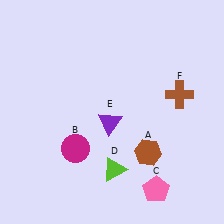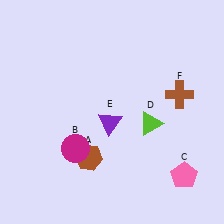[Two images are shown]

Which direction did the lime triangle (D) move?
The lime triangle (D) moved up.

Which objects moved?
The objects that moved are: the brown hexagon (A), the pink pentagon (C), the lime triangle (D).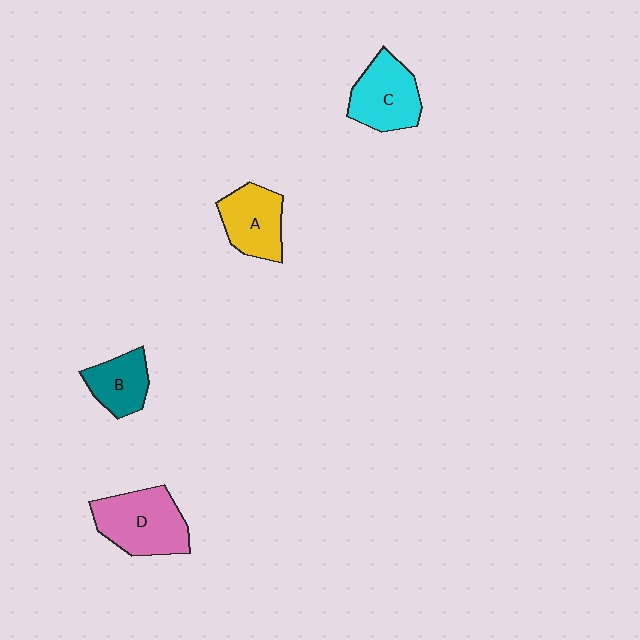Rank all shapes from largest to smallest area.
From largest to smallest: D (pink), C (cyan), A (yellow), B (teal).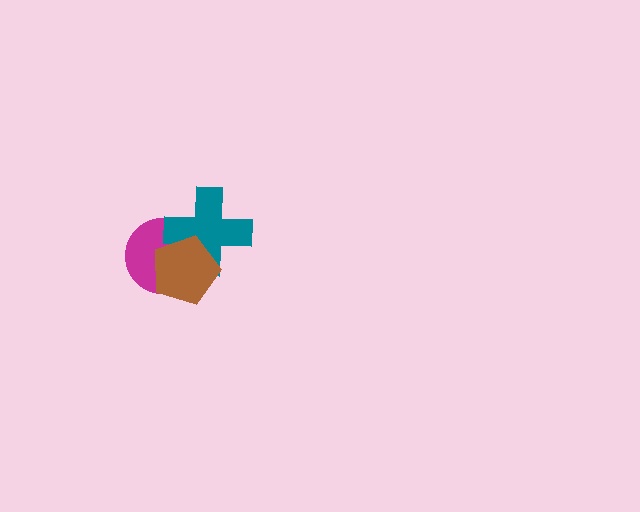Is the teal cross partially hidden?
Yes, it is partially covered by another shape.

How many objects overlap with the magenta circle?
2 objects overlap with the magenta circle.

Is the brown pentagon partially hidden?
No, no other shape covers it.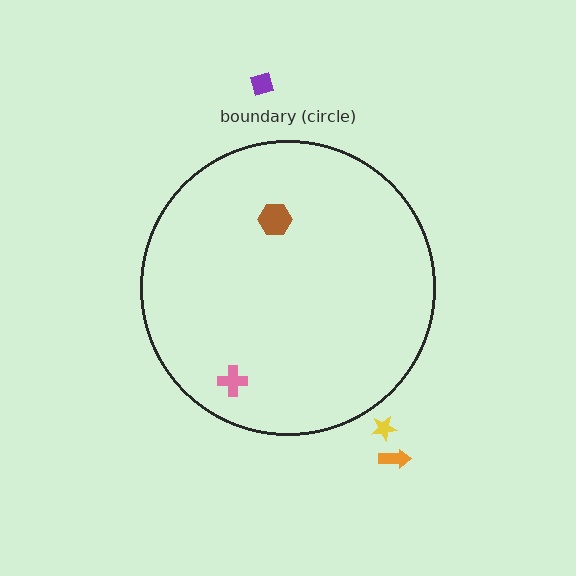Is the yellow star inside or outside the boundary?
Outside.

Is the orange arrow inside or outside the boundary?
Outside.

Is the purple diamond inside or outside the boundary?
Outside.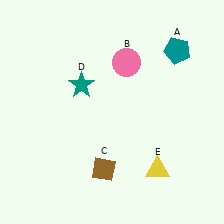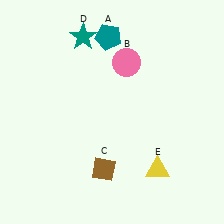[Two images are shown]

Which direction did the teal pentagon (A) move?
The teal pentagon (A) moved left.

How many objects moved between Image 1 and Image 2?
2 objects moved between the two images.